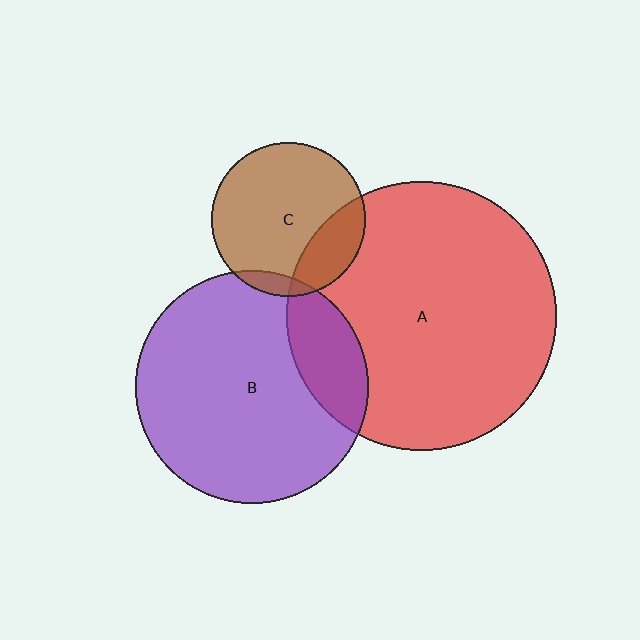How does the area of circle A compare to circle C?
Approximately 3.1 times.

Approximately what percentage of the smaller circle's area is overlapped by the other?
Approximately 5%.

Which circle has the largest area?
Circle A (red).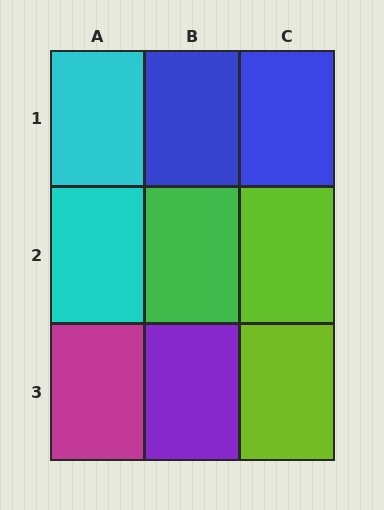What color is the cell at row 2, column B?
Green.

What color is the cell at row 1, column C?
Blue.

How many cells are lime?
2 cells are lime.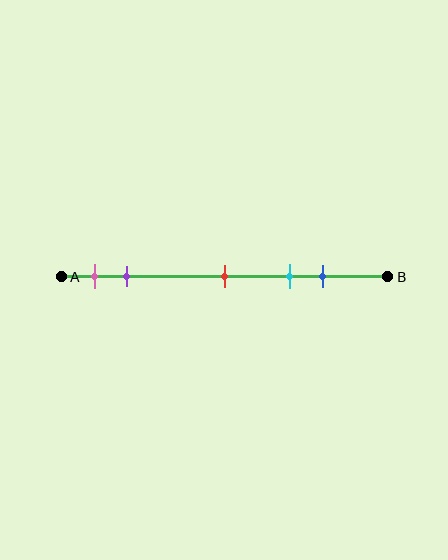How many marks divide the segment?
There are 5 marks dividing the segment.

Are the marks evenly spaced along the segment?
No, the marks are not evenly spaced.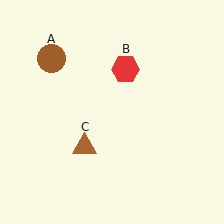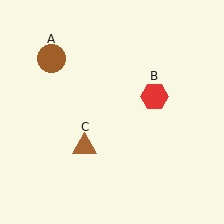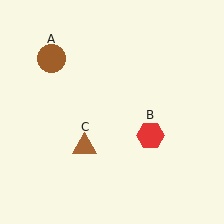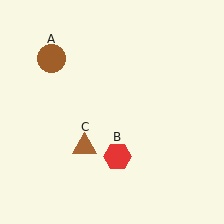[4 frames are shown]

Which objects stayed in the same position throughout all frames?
Brown circle (object A) and brown triangle (object C) remained stationary.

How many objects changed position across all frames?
1 object changed position: red hexagon (object B).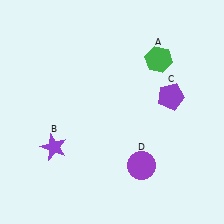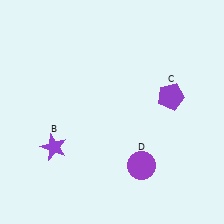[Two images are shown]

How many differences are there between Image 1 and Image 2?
There is 1 difference between the two images.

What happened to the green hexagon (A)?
The green hexagon (A) was removed in Image 2. It was in the top-right area of Image 1.